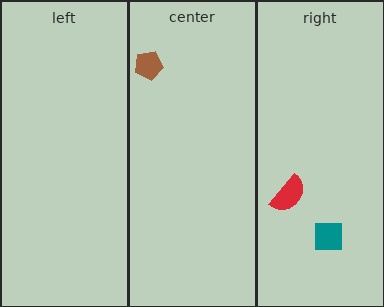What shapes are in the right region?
The teal square, the red semicircle.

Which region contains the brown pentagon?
The center region.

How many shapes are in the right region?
2.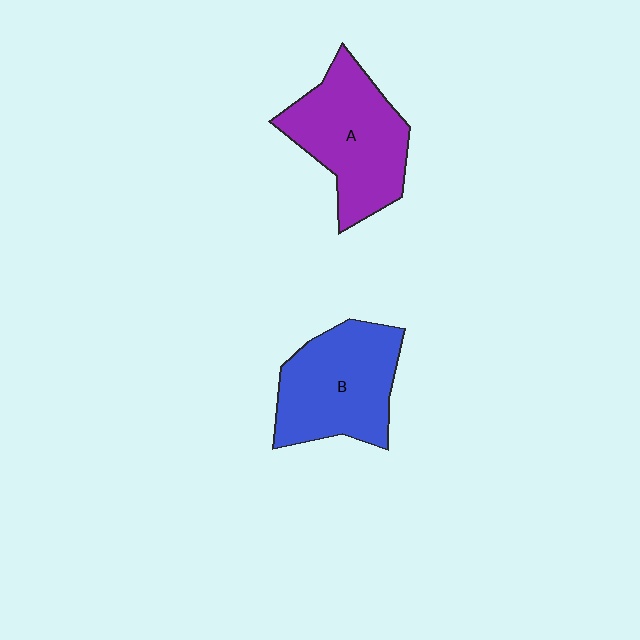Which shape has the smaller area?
Shape B (blue).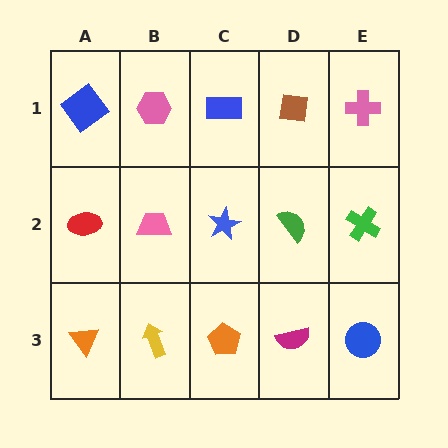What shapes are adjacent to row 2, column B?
A pink hexagon (row 1, column B), a yellow arrow (row 3, column B), a red ellipse (row 2, column A), a blue star (row 2, column C).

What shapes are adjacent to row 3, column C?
A blue star (row 2, column C), a yellow arrow (row 3, column B), a magenta semicircle (row 3, column D).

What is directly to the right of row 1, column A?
A pink hexagon.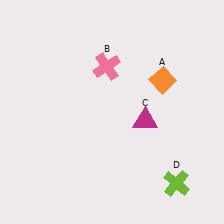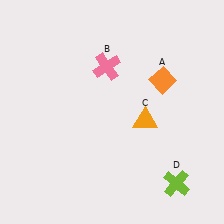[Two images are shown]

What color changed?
The triangle (C) changed from magenta in Image 1 to orange in Image 2.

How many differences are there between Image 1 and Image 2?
There is 1 difference between the two images.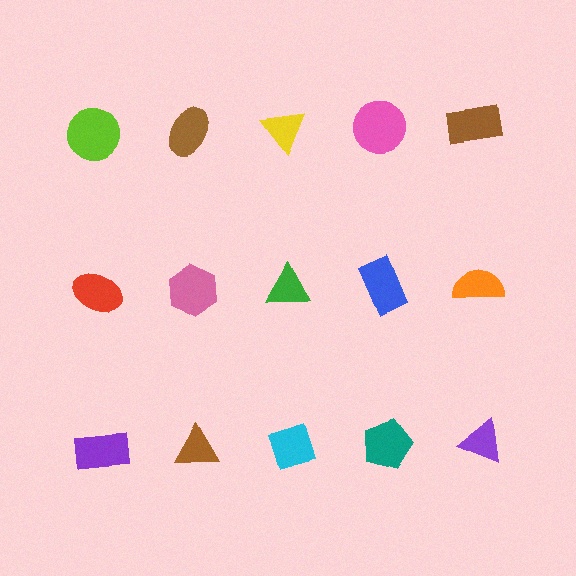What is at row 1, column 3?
A yellow triangle.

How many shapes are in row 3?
5 shapes.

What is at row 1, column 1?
A lime circle.